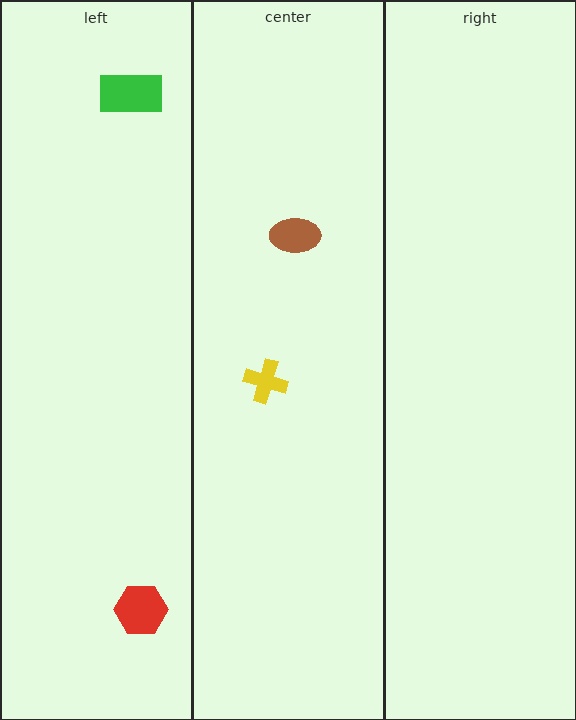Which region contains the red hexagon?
The left region.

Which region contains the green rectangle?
The left region.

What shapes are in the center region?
The brown ellipse, the yellow cross.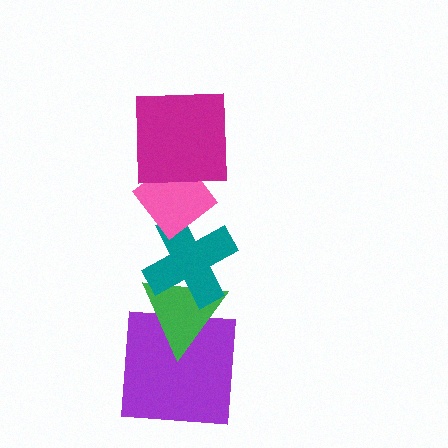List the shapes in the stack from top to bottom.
From top to bottom: the magenta square, the pink diamond, the teal cross, the green triangle, the purple square.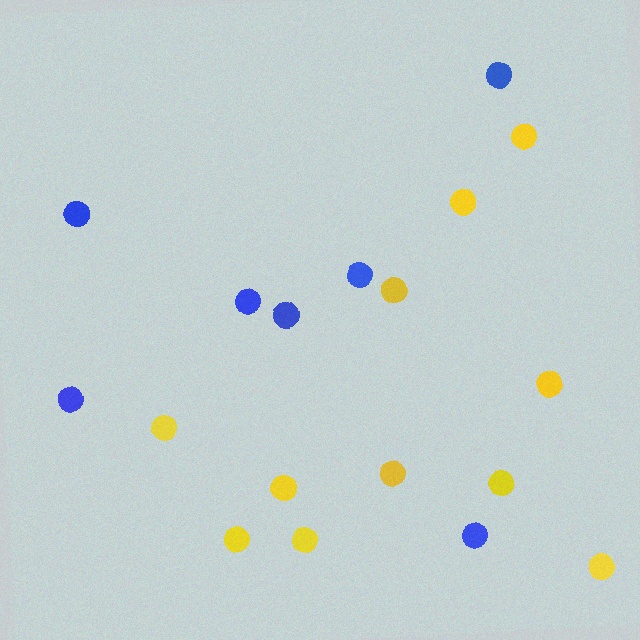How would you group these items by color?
There are 2 groups: one group of yellow circles (11) and one group of blue circles (7).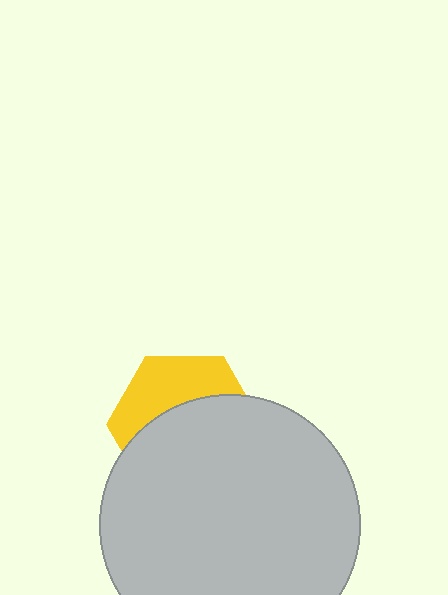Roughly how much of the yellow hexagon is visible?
A small part of it is visible (roughly 38%).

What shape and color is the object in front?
The object in front is a light gray circle.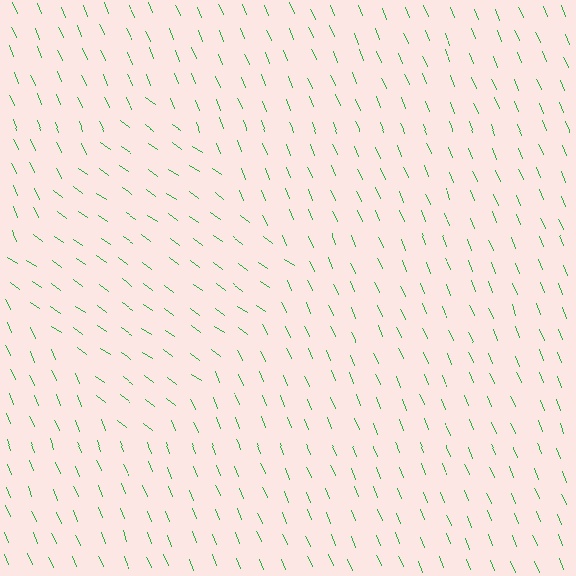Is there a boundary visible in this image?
Yes, there is a texture boundary formed by a change in line orientation.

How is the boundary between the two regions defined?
The boundary is defined purely by a change in line orientation (approximately 31 degrees difference). All lines are the same color and thickness.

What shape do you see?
I see a diamond.